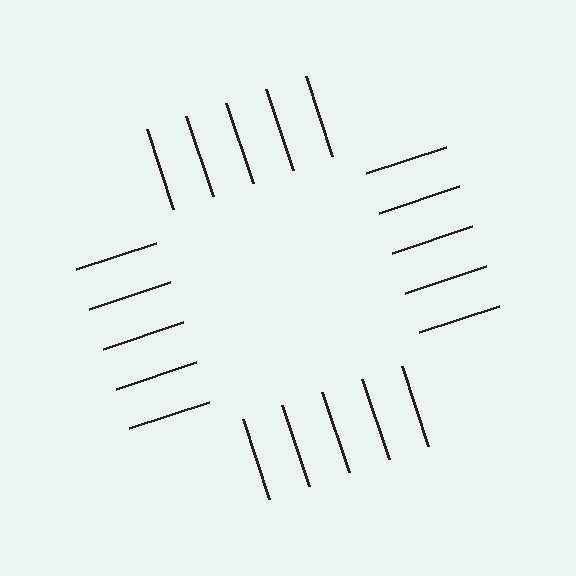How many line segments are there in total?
20 — 5 along each of the 4 edges.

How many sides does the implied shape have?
4 sides — the line-ends trace a square.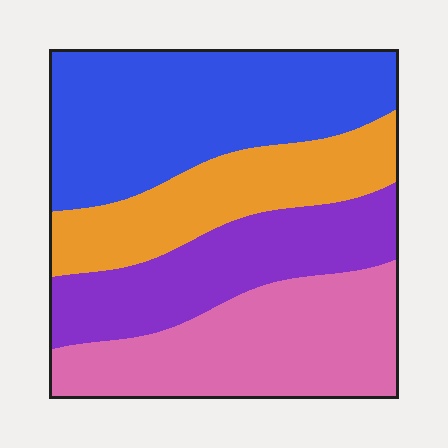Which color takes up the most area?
Blue, at roughly 35%.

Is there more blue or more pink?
Blue.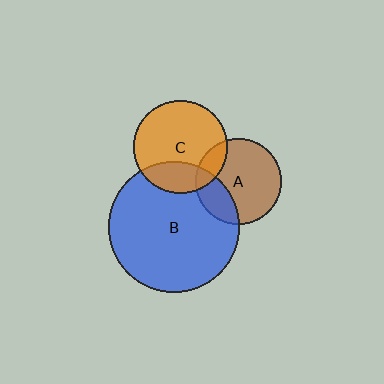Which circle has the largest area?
Circle B (blue).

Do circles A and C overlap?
Yes.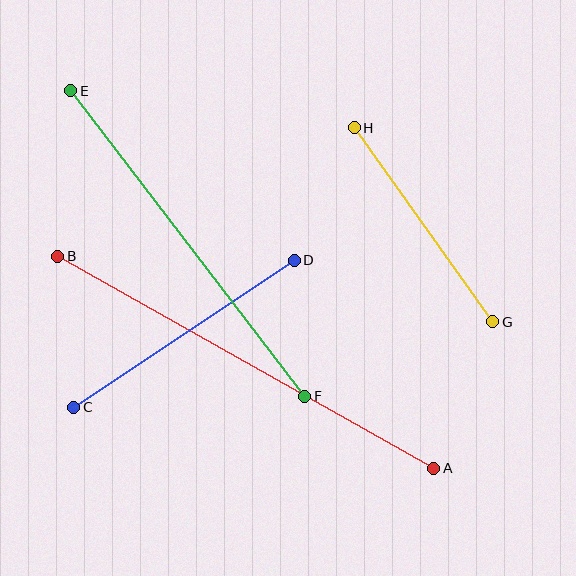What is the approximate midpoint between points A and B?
The midpoint is at approximately (246, 362) pixels.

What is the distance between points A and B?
The distance is approximately 432 pixels.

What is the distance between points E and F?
The distance is approximately 385 pixels.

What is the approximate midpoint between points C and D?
The midpoint is at approximately (184, 334) pixels.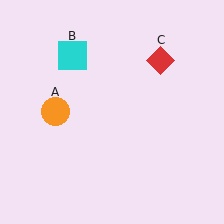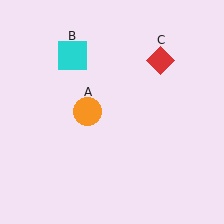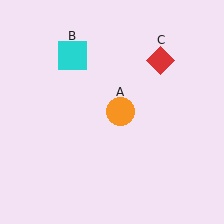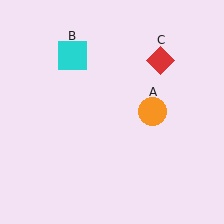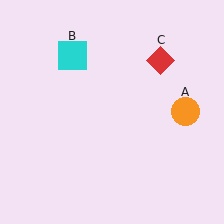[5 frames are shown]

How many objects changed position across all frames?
1 object changed position: orange circle (object A).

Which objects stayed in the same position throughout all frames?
Cyan square (object B) and red diamond (object C) remained stationary.